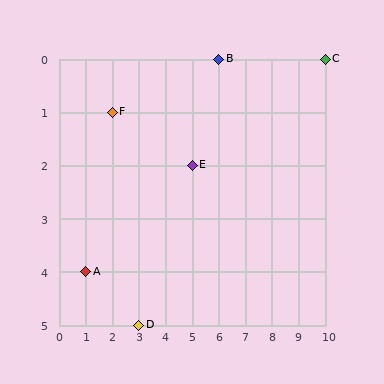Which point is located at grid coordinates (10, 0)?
Point C is at (10, 0).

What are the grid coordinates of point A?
Point A is at grid coordinates (1, 4).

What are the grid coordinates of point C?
Point C is at grid coordinates (10, 0).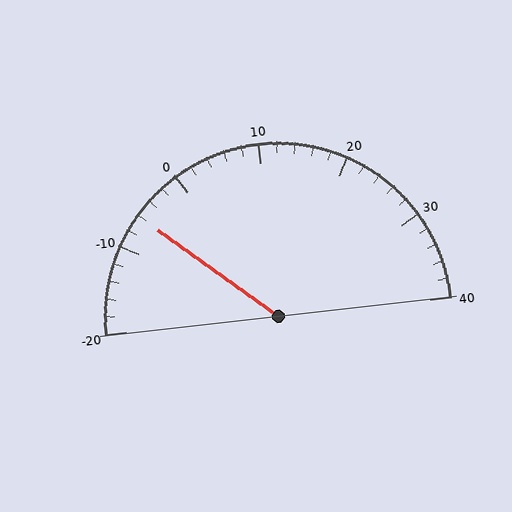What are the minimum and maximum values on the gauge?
The gauge ranges from -20 to 40.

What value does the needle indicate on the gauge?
The needle indicates approximately -6.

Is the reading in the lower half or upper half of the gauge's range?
The reading is in the lower half of the range (-20 to 40).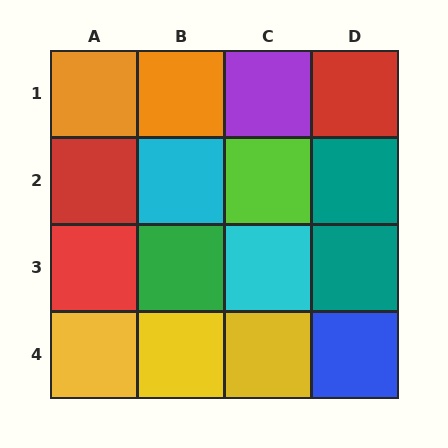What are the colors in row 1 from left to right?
Orange, orange, purple, red.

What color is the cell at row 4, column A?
Yellow.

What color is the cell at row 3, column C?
Cyan.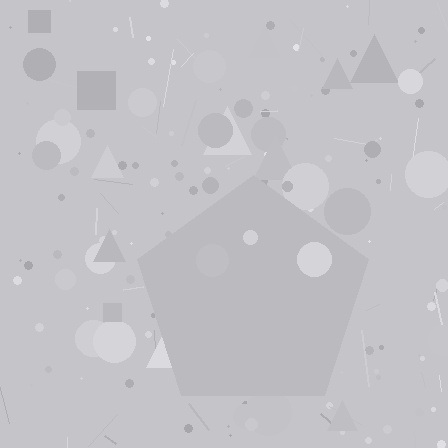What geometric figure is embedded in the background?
A pentagon is embedded in the background.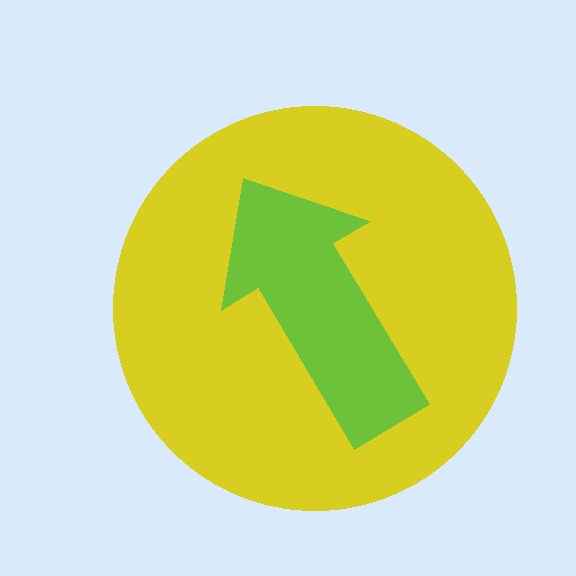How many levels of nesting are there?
2.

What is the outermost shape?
The yellow circle.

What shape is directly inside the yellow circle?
The lime arrow.